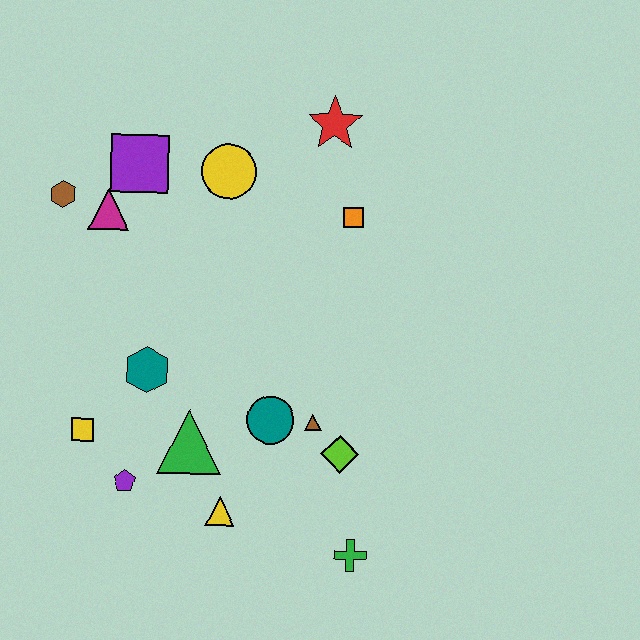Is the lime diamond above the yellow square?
No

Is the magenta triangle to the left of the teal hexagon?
Yes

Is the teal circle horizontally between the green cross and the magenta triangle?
Yes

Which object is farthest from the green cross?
The brown hexagon is farthest from the green cross.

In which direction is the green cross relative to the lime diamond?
The green cross is below the lime diamond.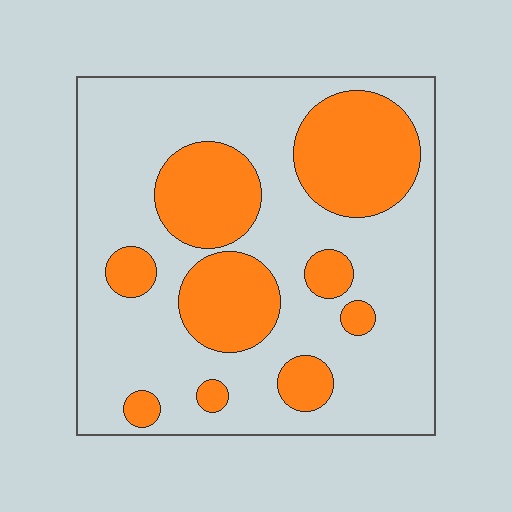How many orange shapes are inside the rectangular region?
9.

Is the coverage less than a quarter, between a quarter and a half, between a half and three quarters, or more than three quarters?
Between a quarter and a half.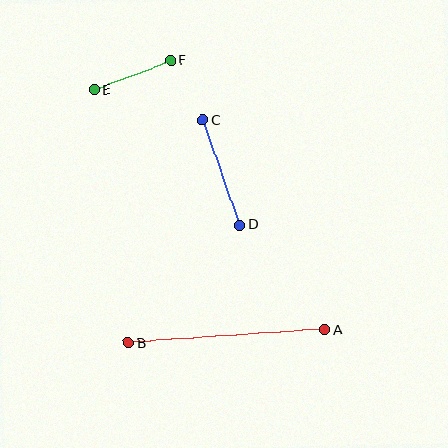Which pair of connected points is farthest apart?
Points A and B are farthest apart.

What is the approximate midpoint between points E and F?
The midpoint is at approximately (132, 75) pixels.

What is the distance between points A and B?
The distance is approximately 197 pixels.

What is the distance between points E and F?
The distance is approximately 81 pixels.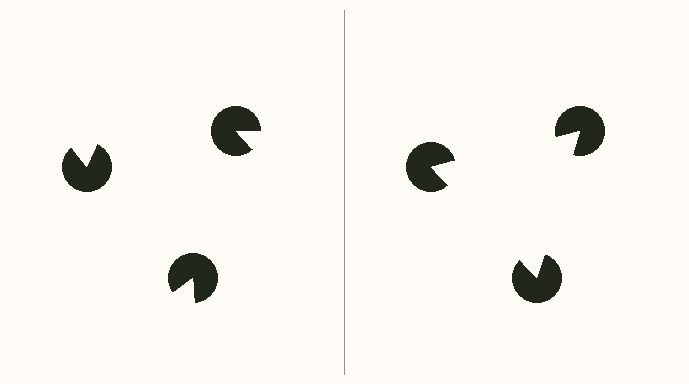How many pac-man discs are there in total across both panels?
6 — 3 on each side.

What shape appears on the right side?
An illusory triangle.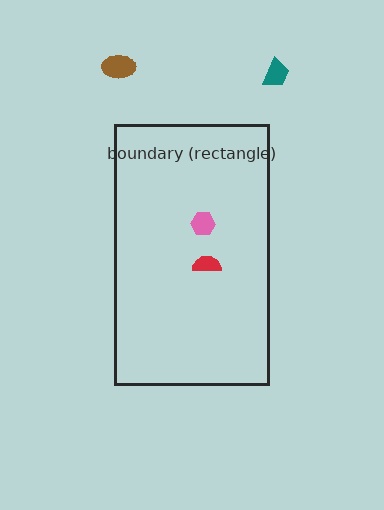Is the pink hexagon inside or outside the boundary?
Inside.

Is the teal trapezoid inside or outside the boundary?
Outside.